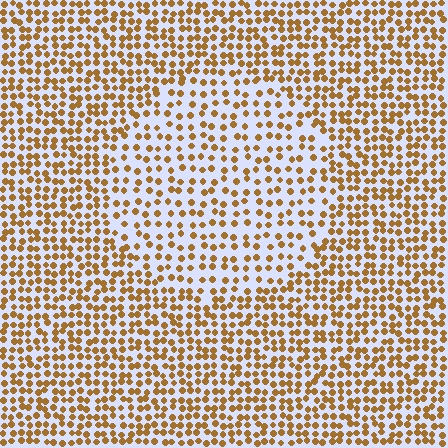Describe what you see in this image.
The image contains small brown elements arranged at two different densities. A circle-shaped region is visible where the elements are less densely packed than the surrounding area.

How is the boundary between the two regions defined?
The boundary is defined by a change in element density (approximately 1.7x ratio). All elements are the same color, size, and shape.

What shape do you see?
I see a circle.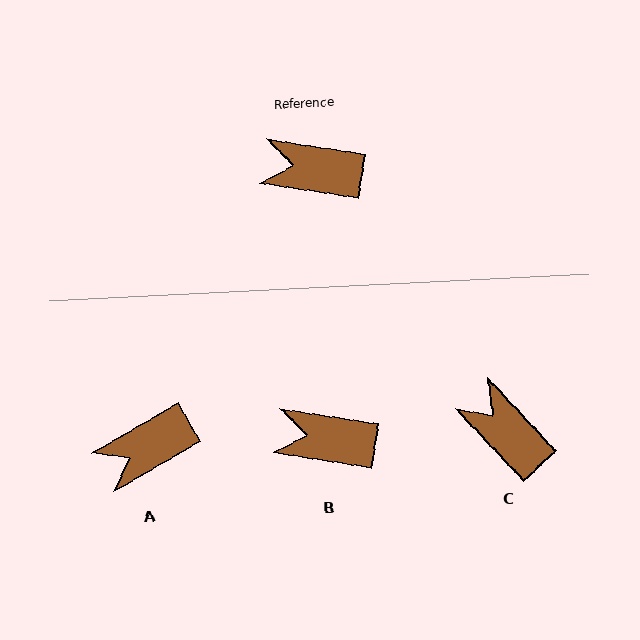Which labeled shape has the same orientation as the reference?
B.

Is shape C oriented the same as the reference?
No, it is off by about 38 degrees.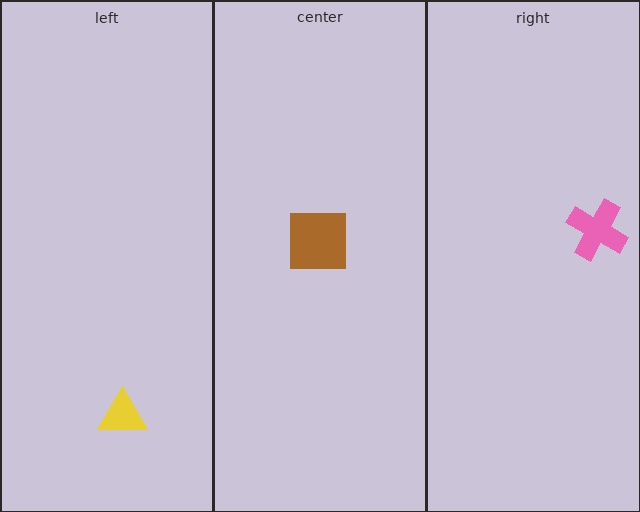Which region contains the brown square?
The center region.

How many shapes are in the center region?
1.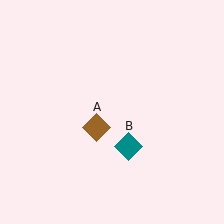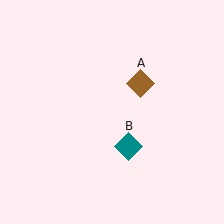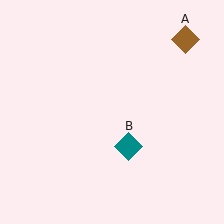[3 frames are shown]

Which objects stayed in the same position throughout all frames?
Teal diamond (object B) remained stationary.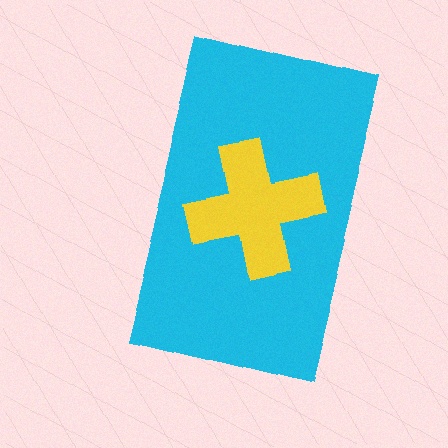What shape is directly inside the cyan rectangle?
The yellow cross.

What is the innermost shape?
The yellow cross.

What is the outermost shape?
The cyan rectangle.